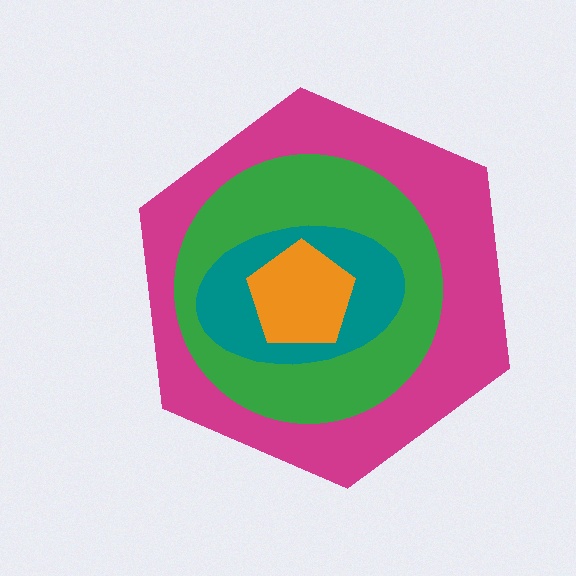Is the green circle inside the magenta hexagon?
Yes.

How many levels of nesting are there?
4.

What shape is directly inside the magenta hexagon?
The green circle.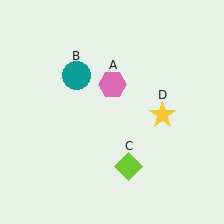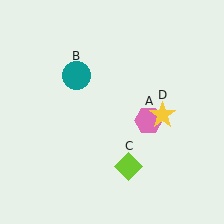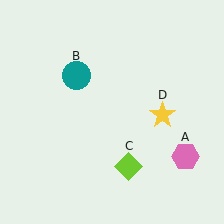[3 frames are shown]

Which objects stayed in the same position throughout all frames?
Teal circle (object B) and lime diamond (object C) and yellow star (object D) remained stationary.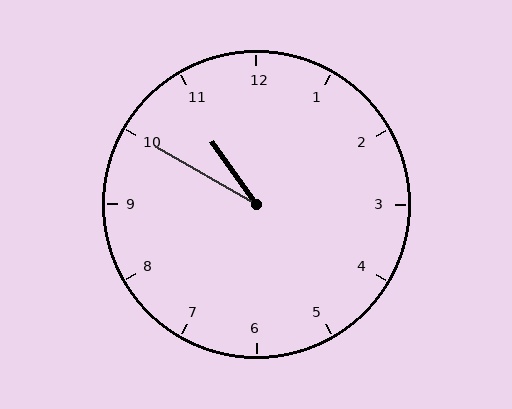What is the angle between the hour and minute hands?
Approximately 25 degrees.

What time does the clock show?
10:50.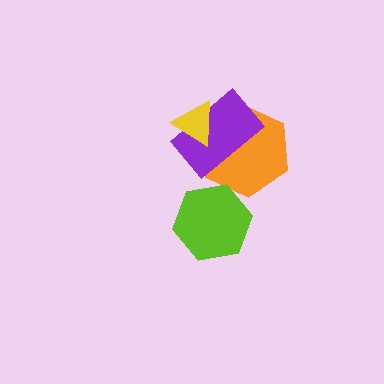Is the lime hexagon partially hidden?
No, no other shape covers it.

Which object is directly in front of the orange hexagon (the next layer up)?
The purple rectangle is directly in front of the orange hexagon.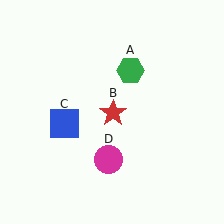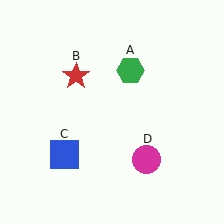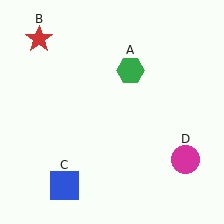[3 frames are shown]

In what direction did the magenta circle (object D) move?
The magenta circle (object D) moved right.